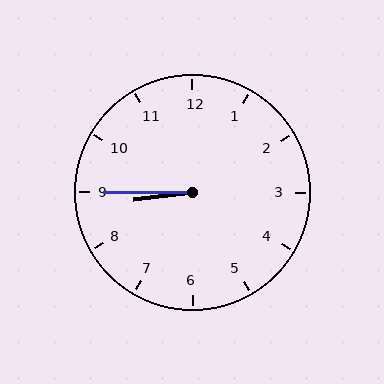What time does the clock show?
8:45.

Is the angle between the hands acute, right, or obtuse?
It is acute.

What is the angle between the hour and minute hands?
Approximately 8 degrees.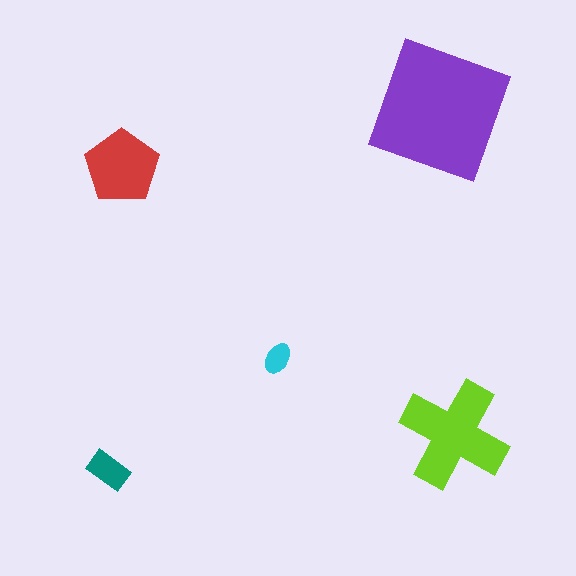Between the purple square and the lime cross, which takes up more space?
The purple square.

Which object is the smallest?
The cyan ellipse.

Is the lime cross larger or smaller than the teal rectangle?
Larger.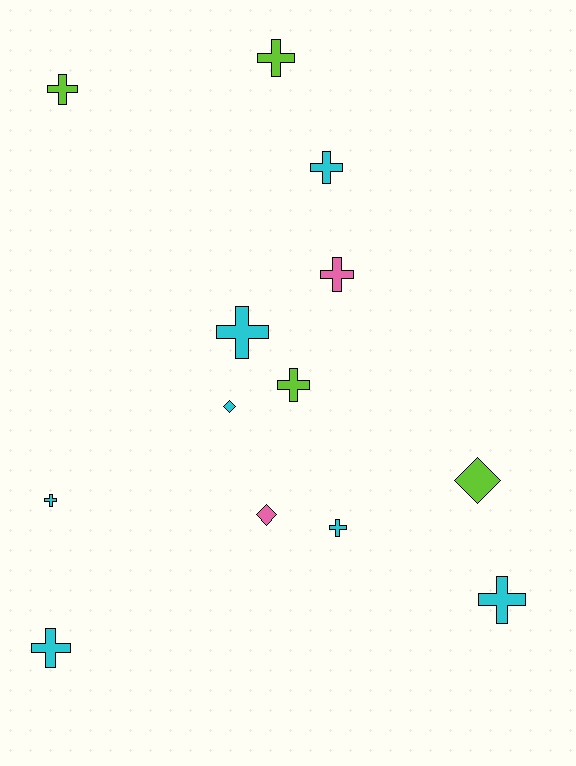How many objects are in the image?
There are 13 objects.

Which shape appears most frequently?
Cross, with 10 objects.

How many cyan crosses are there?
There are 6 cyan crosses.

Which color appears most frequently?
Cyan, with 7 objects.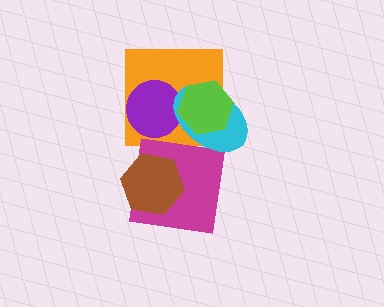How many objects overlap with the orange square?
3 objects overlap with the orange square.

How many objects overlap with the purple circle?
2 objects overlap with the purple circle.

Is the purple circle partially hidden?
Yes, it is partially covered by another shape.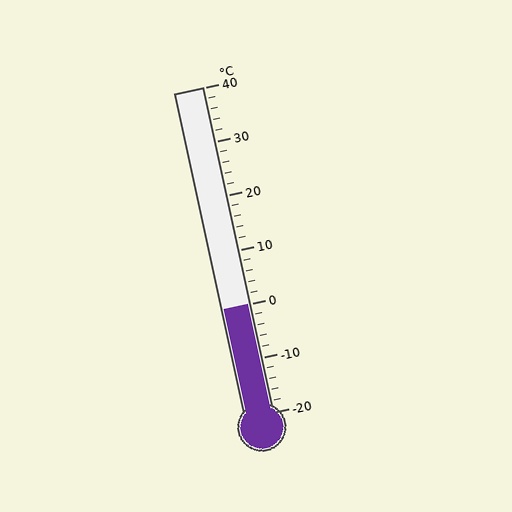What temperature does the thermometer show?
The thermometer shows approximately 0°C.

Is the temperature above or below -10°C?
The temperature is above -10°C.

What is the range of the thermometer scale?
The thermometer scale ranges from -20°C to 40°C.